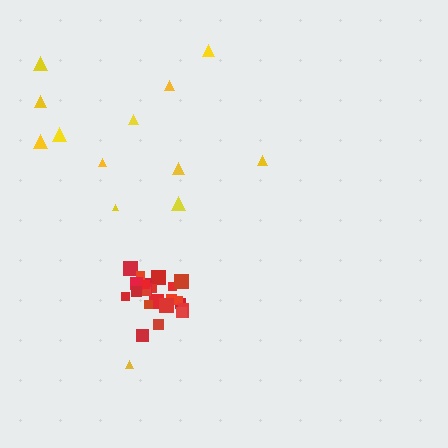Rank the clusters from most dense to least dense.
red, yellow.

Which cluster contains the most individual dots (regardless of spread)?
Red (25).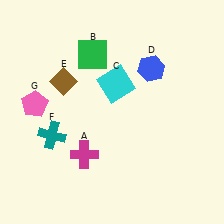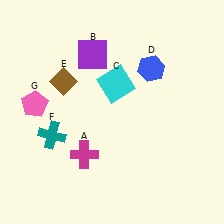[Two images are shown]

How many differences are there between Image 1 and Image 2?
There is 1 difference between the two images.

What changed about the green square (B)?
In Image 1, B is green. In Image 2, it changed to purple.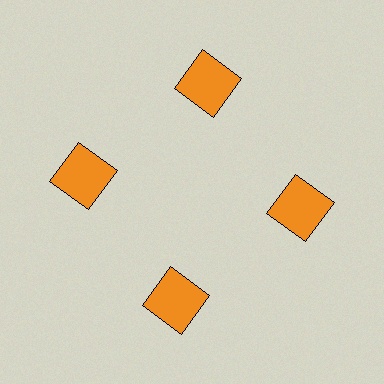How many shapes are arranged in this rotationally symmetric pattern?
There are 4 shapes, arranged in 4 groups of 1.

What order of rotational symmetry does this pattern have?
This pattern has 4-fold rotational symmetry.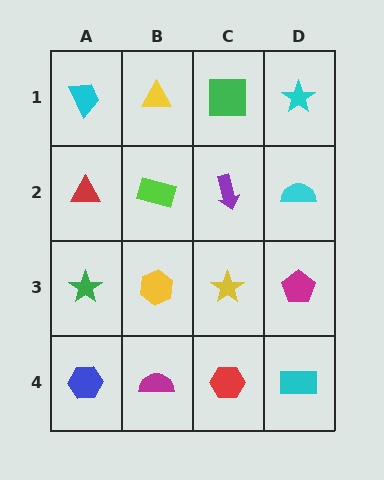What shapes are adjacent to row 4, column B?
A yellow hexagon (row 3, column B), a blue hexagon (row 4, column A), a red hexagon (row 4, column C).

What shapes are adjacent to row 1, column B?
A lime rectangle (row 2, column B), a cyan trapezoid (row 1, column A), a green square (row 1, column C).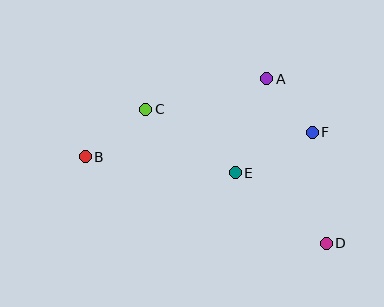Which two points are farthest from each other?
Points B and D are farthest from each other.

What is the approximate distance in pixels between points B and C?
The distance between B and C is approximately 77 pixels.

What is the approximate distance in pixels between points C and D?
The distance between C and D is approximately 225 pixels.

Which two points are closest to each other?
Points A and F are closest to each other.